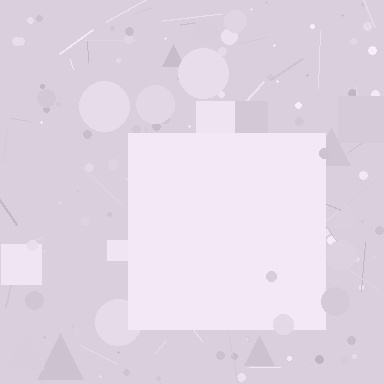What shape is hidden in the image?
A square is hidden in the image.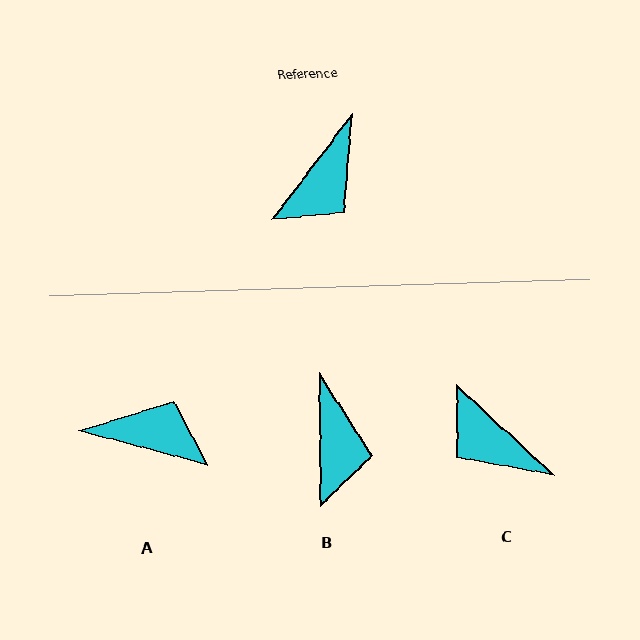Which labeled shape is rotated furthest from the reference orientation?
A, about 112 degrees away.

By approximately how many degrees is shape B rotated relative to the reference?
Approximately 37 degrees counter-clockwise.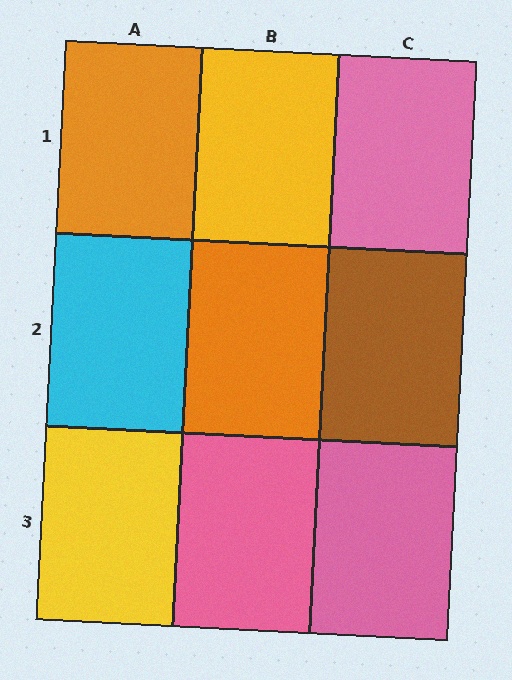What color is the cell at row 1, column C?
Pink.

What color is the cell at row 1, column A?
Orange.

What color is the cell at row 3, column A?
Yellow.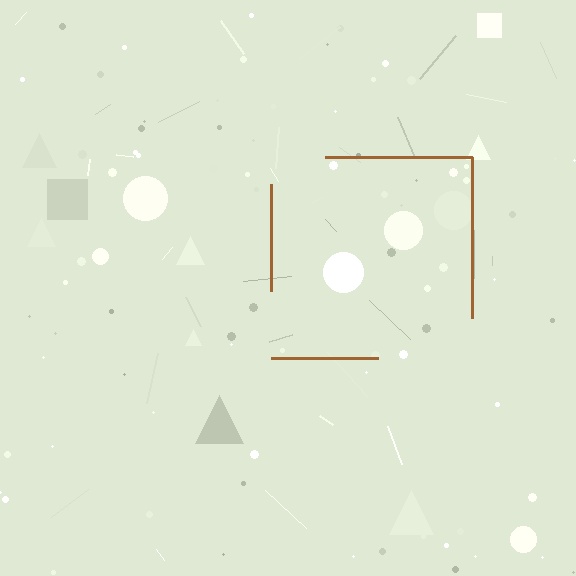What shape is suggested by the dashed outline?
The dashed outline suggests a square.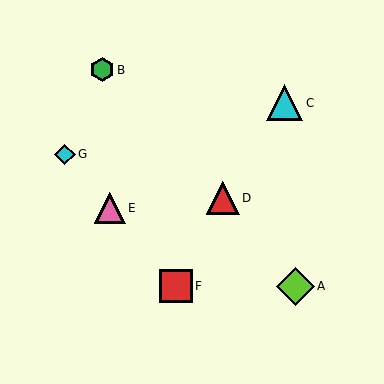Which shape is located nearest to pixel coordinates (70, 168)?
The cyan diamond (labeled G) at (65, 154) is nearest to that location.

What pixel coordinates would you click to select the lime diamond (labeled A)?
Click at (295, 286) to select the lime diamond A.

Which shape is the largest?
The lime diamond (labeled A) is the largest.